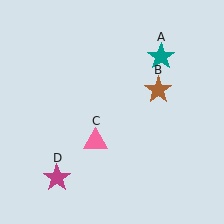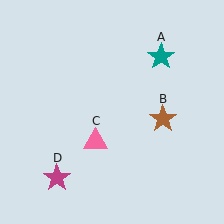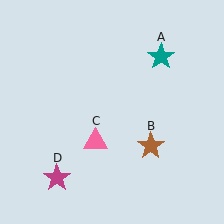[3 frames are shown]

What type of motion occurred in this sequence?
The brown star (object B) rotated clockwise around the center of the scene.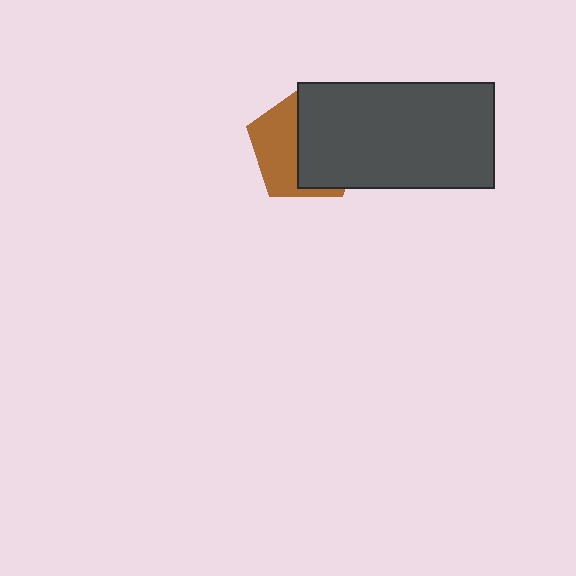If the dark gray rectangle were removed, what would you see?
You would see the complete brown pentagon.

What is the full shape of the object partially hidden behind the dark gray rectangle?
The partially hidden object is a brown pentagon.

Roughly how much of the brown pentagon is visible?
A small part of it is visible (roughly 44%).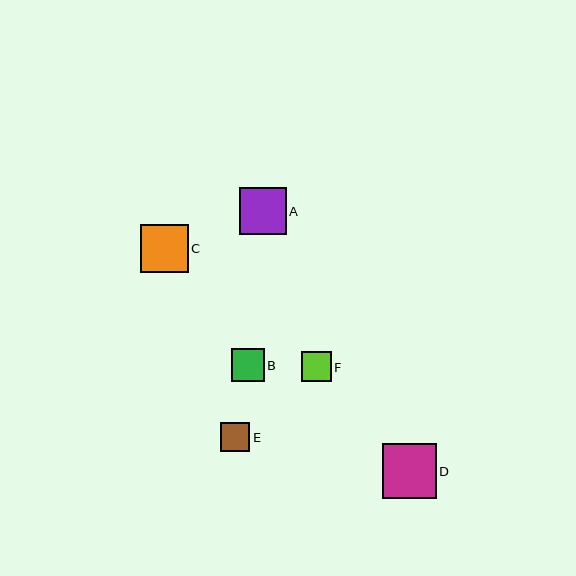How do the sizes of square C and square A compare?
Square C and square A are approximately the same size.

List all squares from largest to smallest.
From largest to smallest: D, C, A, B, F, E.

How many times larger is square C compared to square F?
Square C is approximately 1.6 times the size of square F.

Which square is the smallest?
Square E is the smallest with a size of approximately 30 pixels.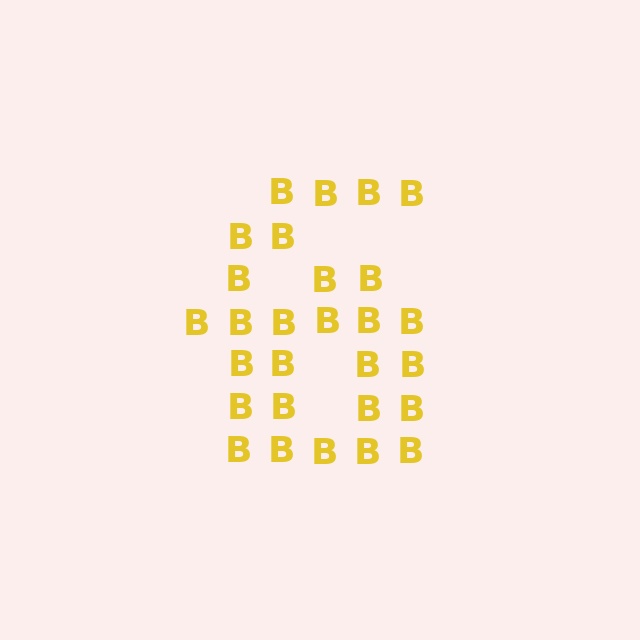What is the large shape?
The large shape is the digit 6.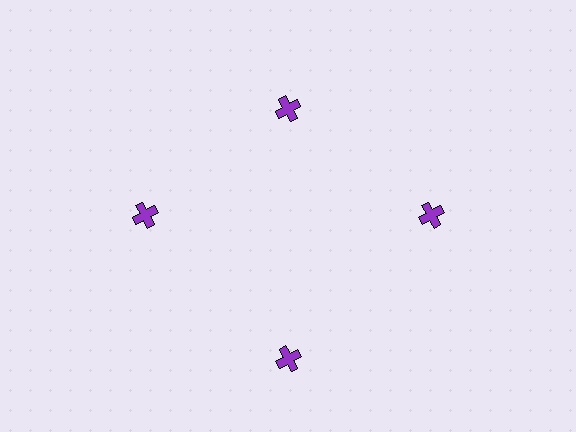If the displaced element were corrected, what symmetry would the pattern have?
It would have 4-fold rotational symmetry — the pattern would map onto itself every 90 degrees.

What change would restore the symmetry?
The symmetry would be restored by moving it outward, back onto the ring so that all 4 crosses sit at equal angles and equal distance from the center.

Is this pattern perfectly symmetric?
No. The 4 purple crosses are arranged in a ring, but one element near the 12 o'clock position is pulled inward toward the center, breaking the 4-fold rotational symmetry.